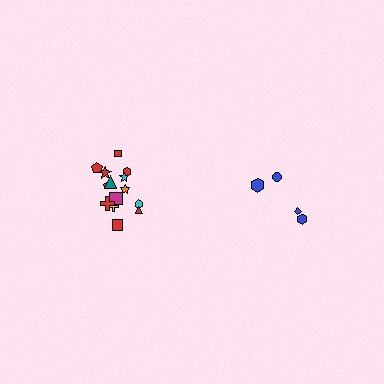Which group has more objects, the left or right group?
The left group.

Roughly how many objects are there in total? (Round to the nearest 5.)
Roughly 20 objects in total.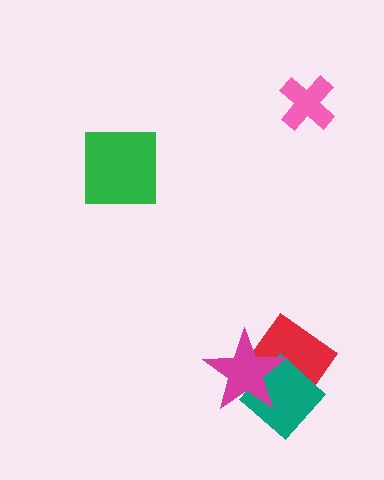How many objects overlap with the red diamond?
2 objects overlap with the red diamond.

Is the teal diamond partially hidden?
Yes, it is partially covered by another shape.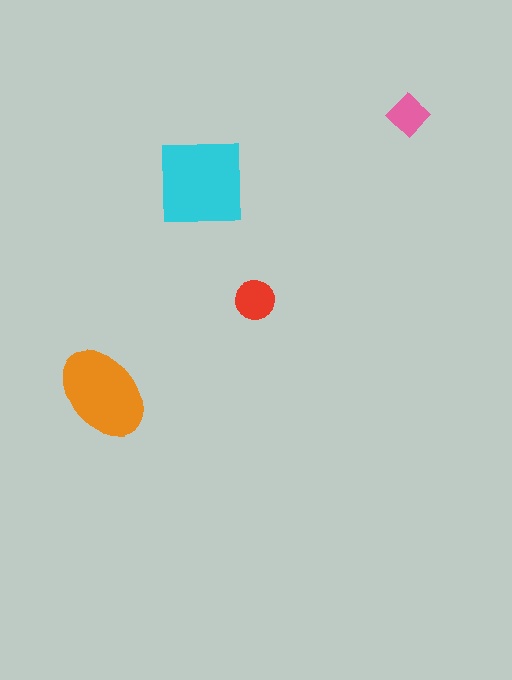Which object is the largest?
The cyan square.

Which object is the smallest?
The pink diamond.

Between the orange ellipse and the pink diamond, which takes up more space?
The orange ellipse.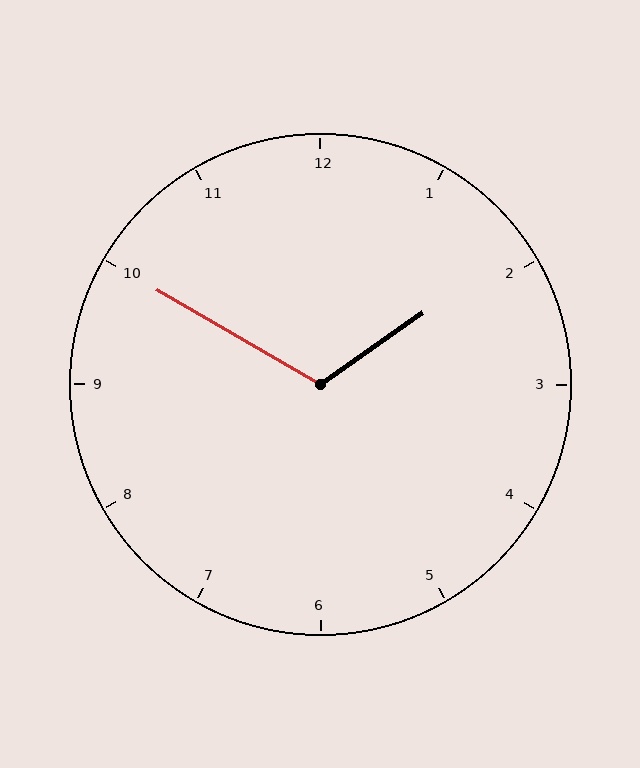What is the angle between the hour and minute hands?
Approximately 115 degrees.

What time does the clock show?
1:50.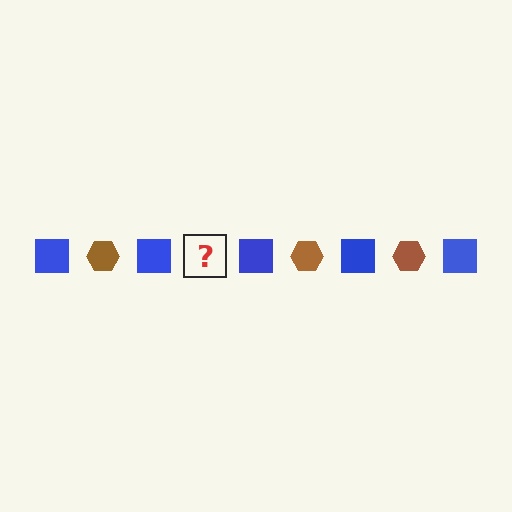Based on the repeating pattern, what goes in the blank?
The blank should be a brown hexagon.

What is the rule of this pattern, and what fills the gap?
The rule is that the pattern alternates between blue square and brown hexagon. The gap should be filled with a brown hexagon.